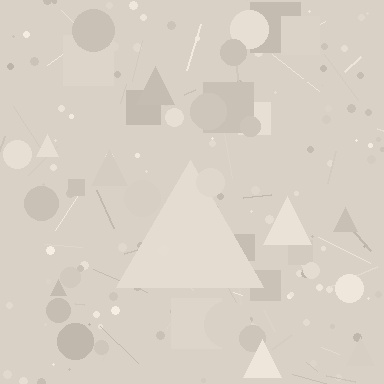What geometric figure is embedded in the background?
A triangle is embedded in the background.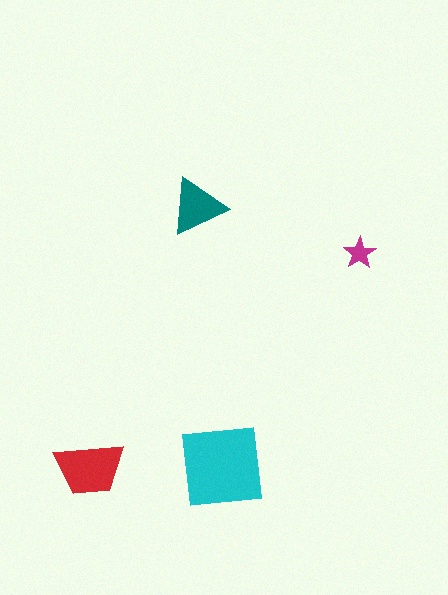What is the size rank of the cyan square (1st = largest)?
1st.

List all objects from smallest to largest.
The magenta star, the teal triangle, the red trapezoid, the cyan square.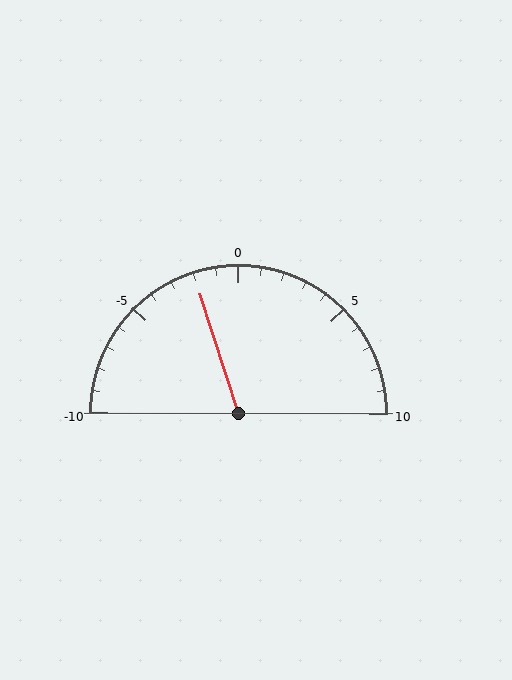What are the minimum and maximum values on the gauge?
The gauge ranges from -10 to 10.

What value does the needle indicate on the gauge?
The needle indicates approximately -2.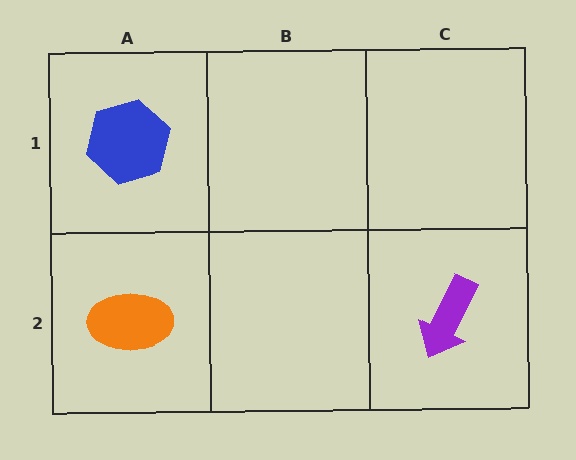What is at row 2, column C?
A purple arrow.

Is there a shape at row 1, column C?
No, that cell is empty.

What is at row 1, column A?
A blue hexagon.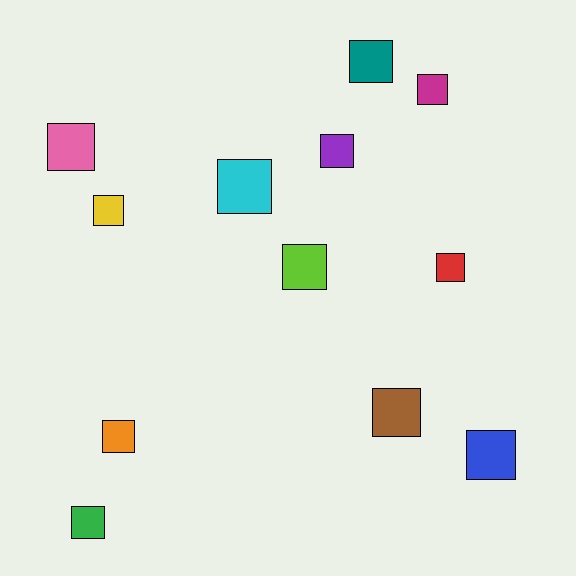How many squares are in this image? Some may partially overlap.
There are 12 squares.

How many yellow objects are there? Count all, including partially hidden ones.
There is 1 yellow object.